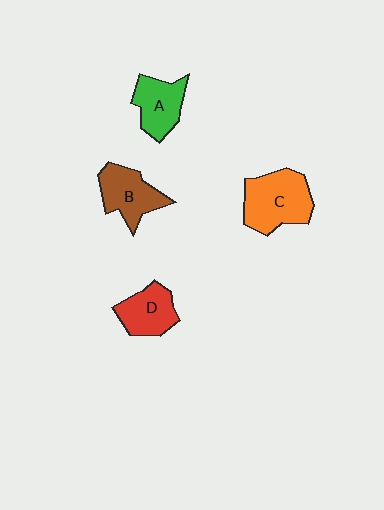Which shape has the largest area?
Shape C (orange).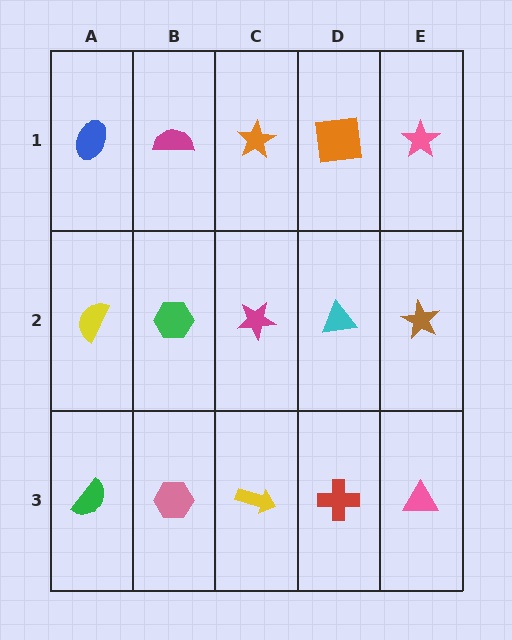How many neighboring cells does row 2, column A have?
3.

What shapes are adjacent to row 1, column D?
A cyan triangle (row 2, column D), an orange star (row 1, column C), a pink star (row 1, column E).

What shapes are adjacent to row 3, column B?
A green hexagon (row 2, column B), a green semicircle (row 3, column A), a yellow arrow (row 3, column C).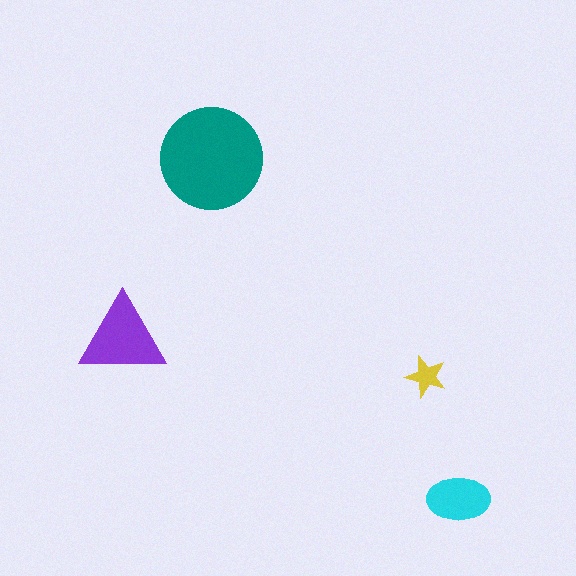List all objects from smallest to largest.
The yellow star, the cyan ellipse, the purple triangle, the teal circle.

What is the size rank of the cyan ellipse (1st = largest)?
3rd.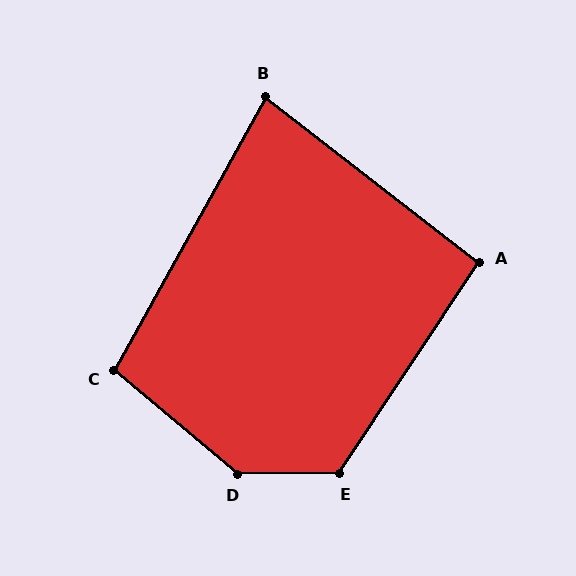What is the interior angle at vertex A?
Approximately 94 degrees (approximately right).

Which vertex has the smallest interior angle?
B, at approximately 81 degrees.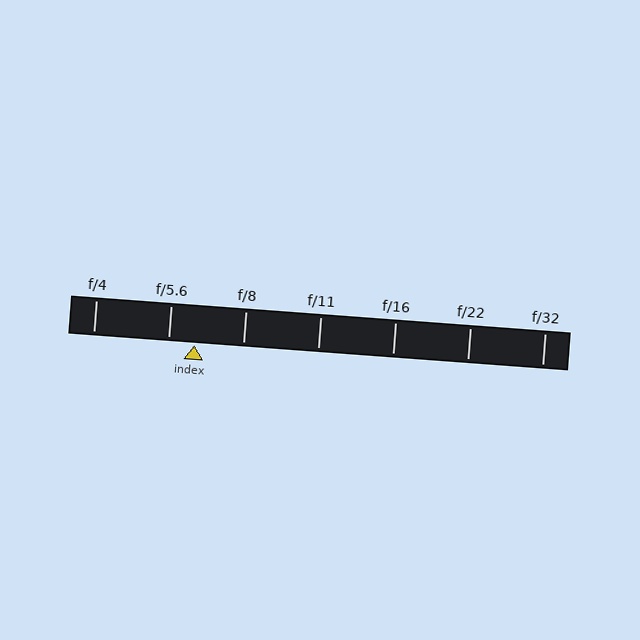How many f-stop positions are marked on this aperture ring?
There are 7 f-stop positions marked.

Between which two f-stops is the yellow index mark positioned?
The index mark is between f/5.6 and f/8.